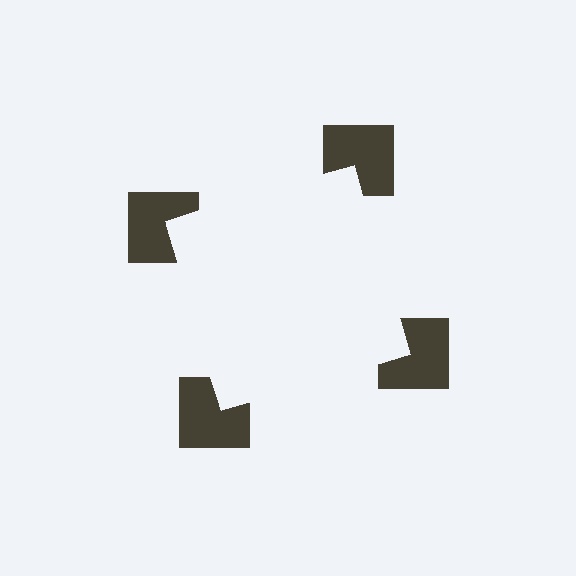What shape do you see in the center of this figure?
An illusory square — its edges are inferred from the aligned wedge cuts in the notched squares, not physically drawn.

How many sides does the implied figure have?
4 sides.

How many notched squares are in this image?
There are 4 — one at each vertex of the illusory square.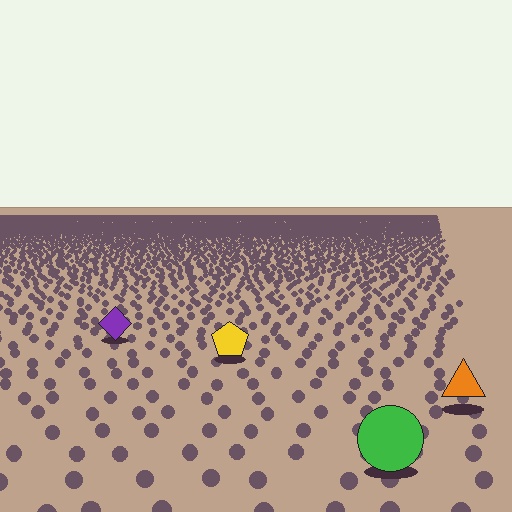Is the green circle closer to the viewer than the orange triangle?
Yes. The green circle is closer — you can tell from the texture gradient: the ground texture is coarser near it.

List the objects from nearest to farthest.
From nearest to farthest: the green circle, the orange triangle, the yellow pentagon, the purple diamond.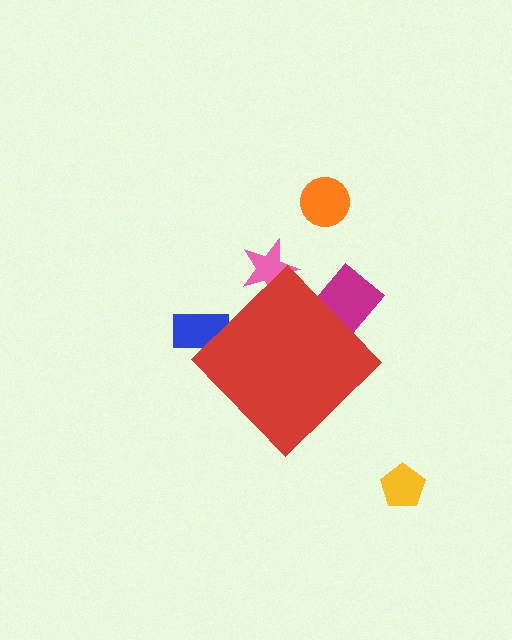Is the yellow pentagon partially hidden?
No, the yellow pentagon is fully visible.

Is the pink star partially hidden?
Yes, the pink star is partially hidden behind the red diamond.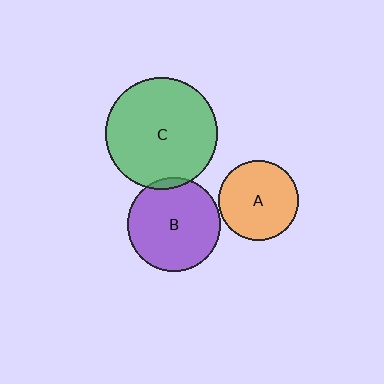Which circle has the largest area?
Circle C (green).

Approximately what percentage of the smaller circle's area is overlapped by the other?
Approximately 5%.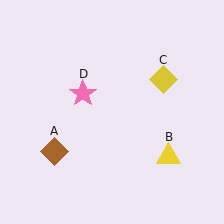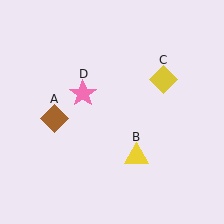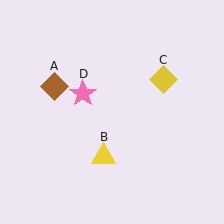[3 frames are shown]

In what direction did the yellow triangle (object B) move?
The yellow triangle (object B) moved left.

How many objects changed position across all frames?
2 objects changed position: brown diamond (object A), yellow triangle (object B).